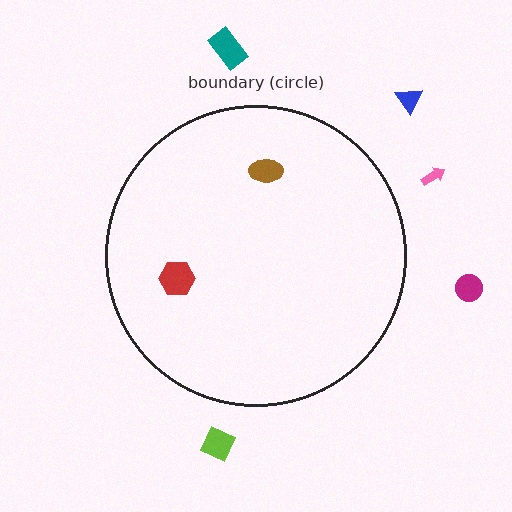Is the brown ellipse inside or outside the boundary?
Inside.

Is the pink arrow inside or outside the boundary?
Outside.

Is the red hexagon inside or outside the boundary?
Inside.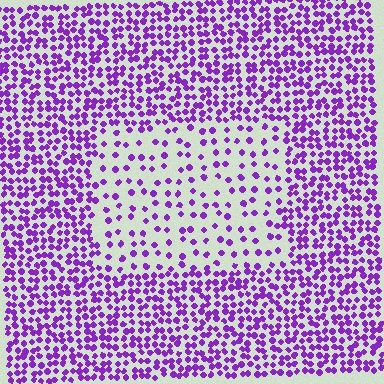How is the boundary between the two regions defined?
The boundary is defined by a change in element density (approximately 2.6x ratio). All elements are the same color, size, and shape.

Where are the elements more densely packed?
The elements are more densely packed outside the rectangle boundary.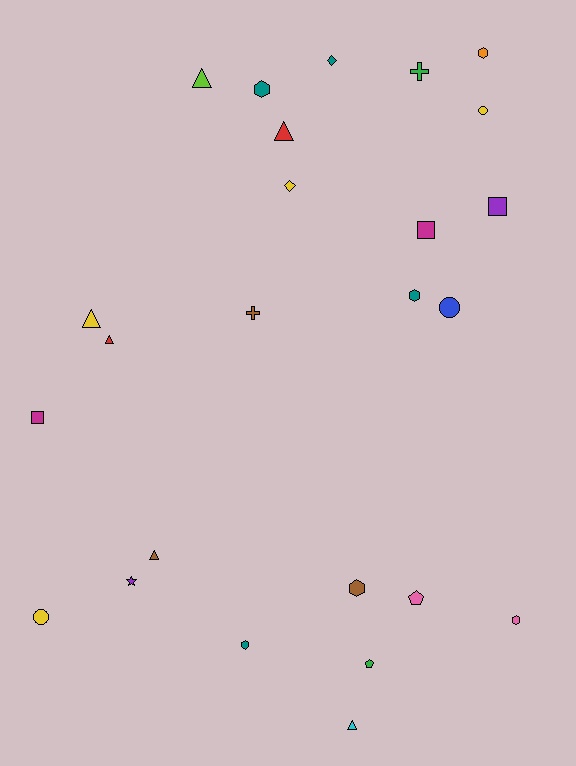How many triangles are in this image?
There are 6 triangles.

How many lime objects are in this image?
There is 1 lime object.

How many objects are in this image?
There are 25 objects.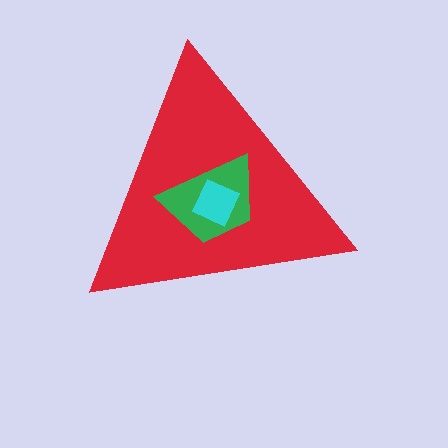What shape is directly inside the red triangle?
The green trapezoid.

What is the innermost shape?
The cyan square.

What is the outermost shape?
The red triangle.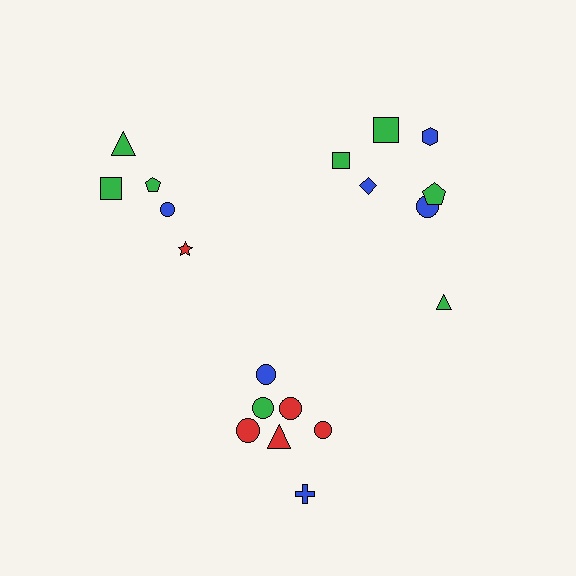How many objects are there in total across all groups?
There are 19 objects.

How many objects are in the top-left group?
There are 5 objects.